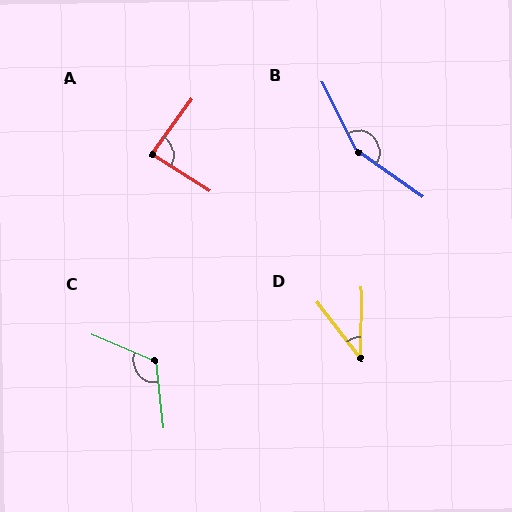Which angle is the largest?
B, at approximately 152 degrees.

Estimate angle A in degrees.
Approximately 86 degrees.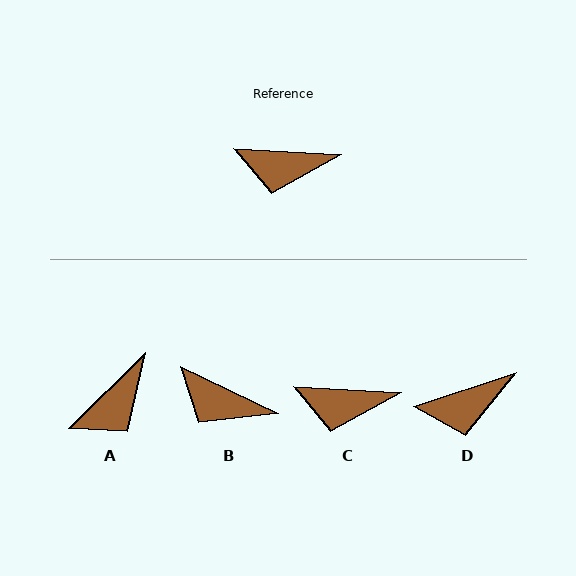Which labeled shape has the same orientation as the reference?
C.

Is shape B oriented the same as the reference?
No, it is off by about 22 degrees.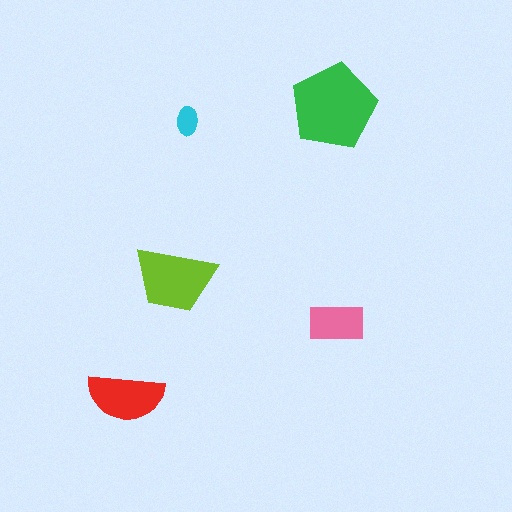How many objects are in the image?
There are 5 objects in the image.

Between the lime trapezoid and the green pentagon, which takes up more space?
The green pentagon.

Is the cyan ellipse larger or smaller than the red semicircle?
Smaller.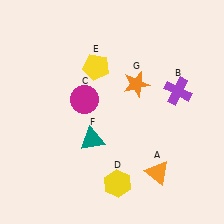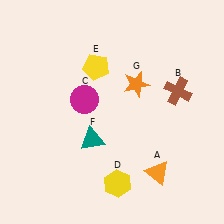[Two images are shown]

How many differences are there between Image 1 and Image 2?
There is 1 difference between the two images.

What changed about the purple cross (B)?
In Image 1, B is purple. In Image 2, it changed to brown.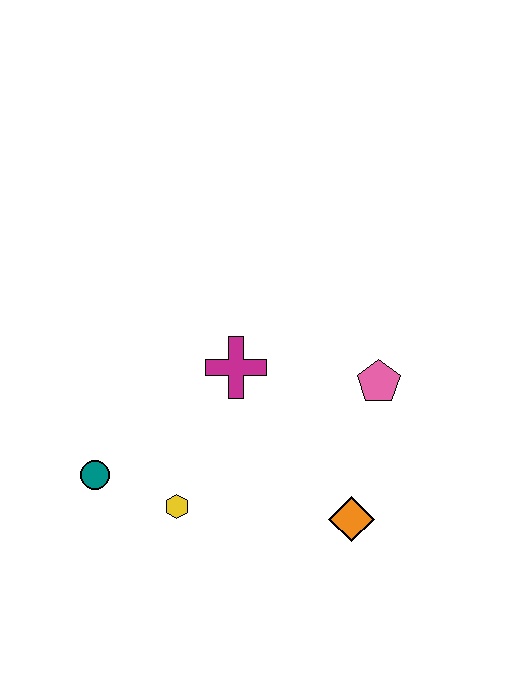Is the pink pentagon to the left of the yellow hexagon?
No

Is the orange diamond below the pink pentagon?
Yes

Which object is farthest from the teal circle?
The pink pentagon is farthest from the teal circle.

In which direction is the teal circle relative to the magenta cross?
The teal circle is to the left of the magenta cross.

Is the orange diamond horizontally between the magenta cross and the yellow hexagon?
No